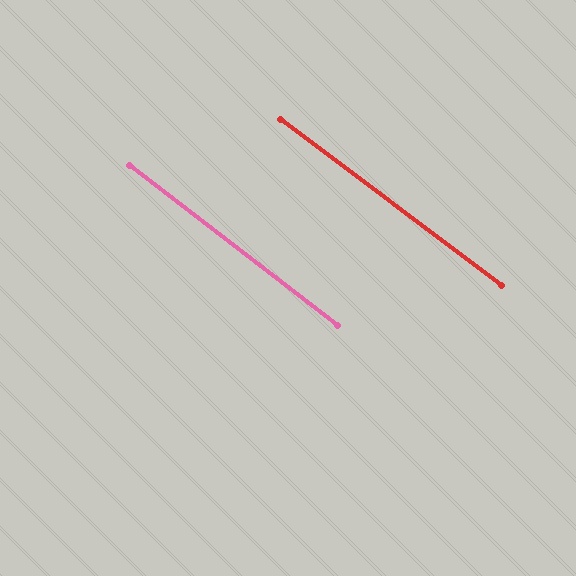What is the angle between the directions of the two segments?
Approximately 1 degree.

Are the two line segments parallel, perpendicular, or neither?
Parallel — their directions differ by only 0.6°.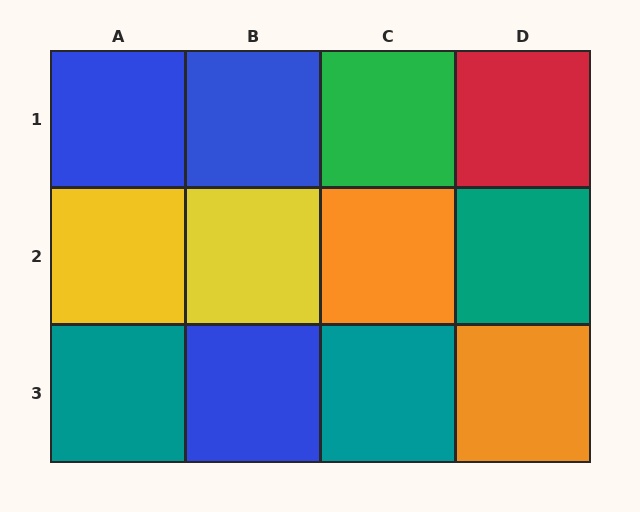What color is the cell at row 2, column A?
Yellow.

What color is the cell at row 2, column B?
Yellow.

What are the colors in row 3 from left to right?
Teal, blue, teal, orange.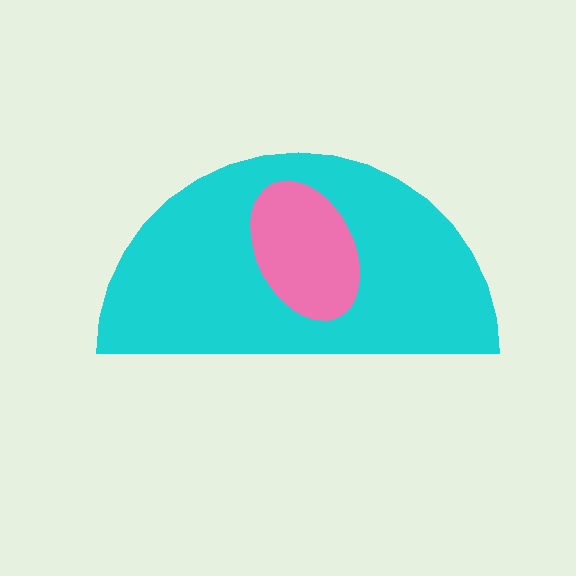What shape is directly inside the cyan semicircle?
The pink ellipse.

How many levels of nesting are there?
2.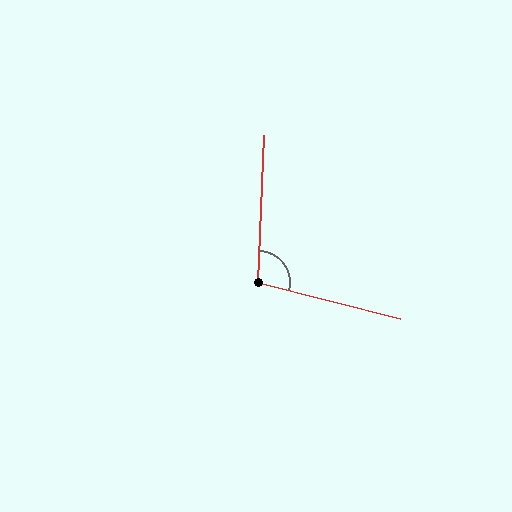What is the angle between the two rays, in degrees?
Approximately 102 degrees.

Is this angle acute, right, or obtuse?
It is obtuse.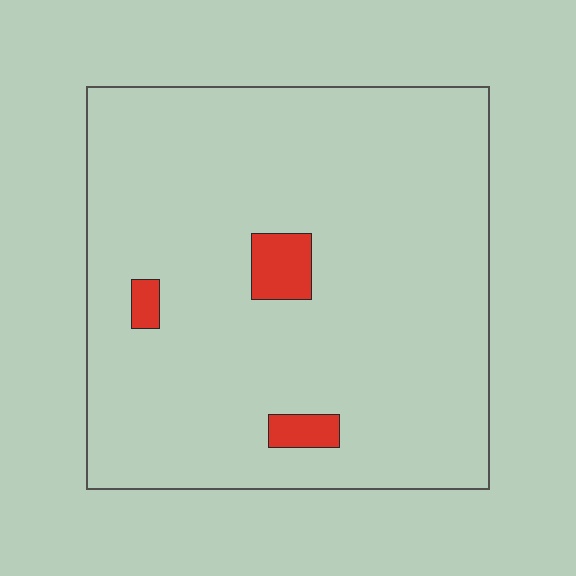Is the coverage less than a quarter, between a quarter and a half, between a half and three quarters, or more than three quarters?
Less than a quarter.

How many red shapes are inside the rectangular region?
3.